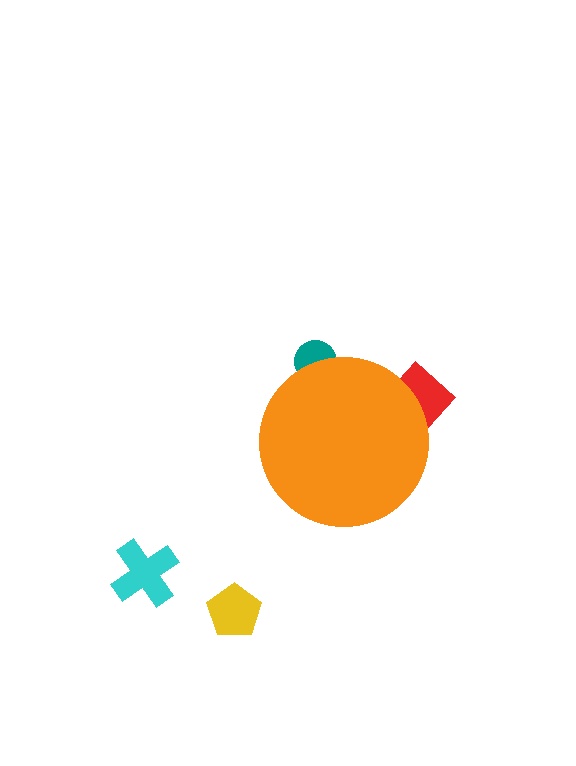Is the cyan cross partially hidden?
No, the cyan cross is fully visible.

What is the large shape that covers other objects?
An orange circle.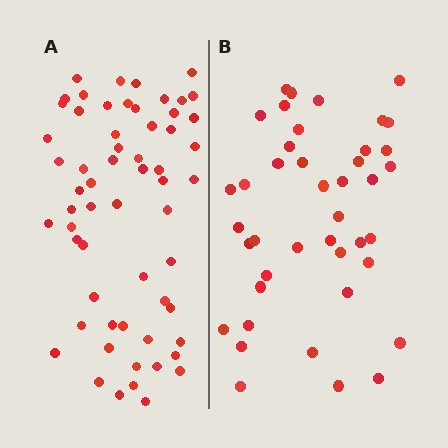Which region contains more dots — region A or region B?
Region A (the left region) has more dots.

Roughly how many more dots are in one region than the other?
Region A has approximately 20 more dots than region B.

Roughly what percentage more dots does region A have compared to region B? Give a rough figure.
About 45% more.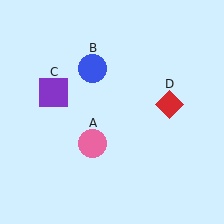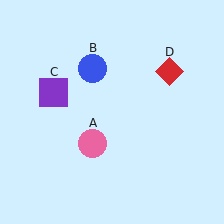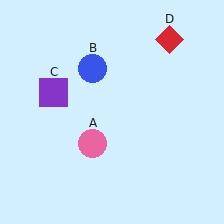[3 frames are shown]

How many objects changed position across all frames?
1 object changed position: red diamond (object D).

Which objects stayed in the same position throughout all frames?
Pink circle (object A) and blue circle (object B) and purple square (object C) remained stationary.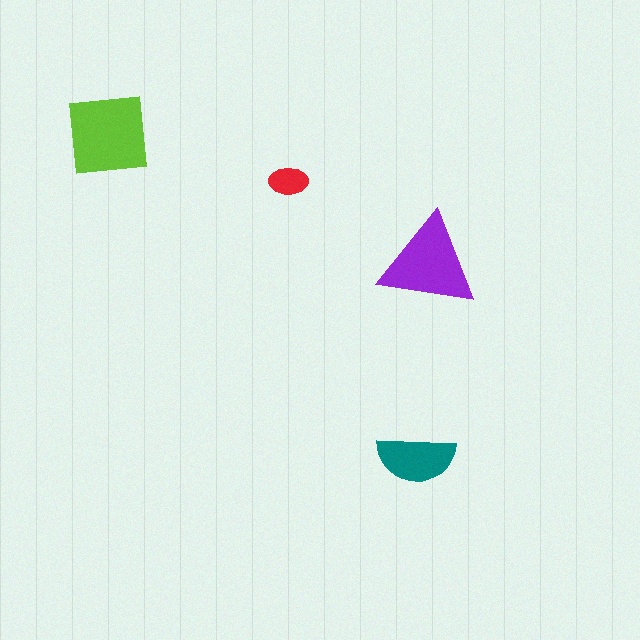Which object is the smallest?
The red ellipse.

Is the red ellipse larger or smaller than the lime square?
Smaller.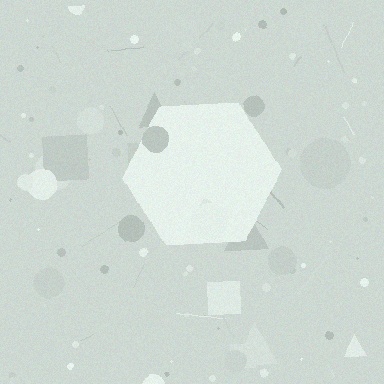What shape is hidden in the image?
A hexagon is hidden in the image.